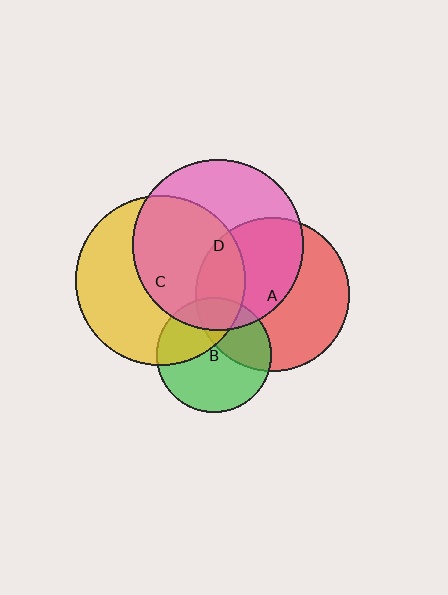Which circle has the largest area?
Circle D (pink).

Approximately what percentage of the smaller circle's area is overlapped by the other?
Approximately 50%.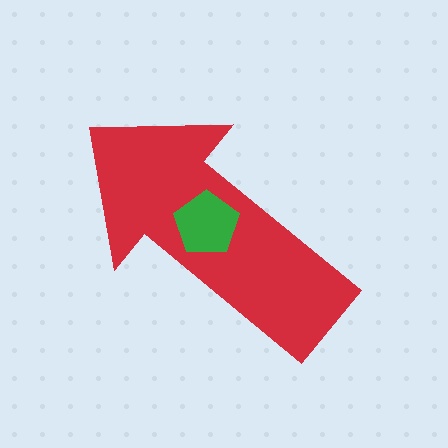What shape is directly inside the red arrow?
The green pentagon.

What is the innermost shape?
The green pentagon.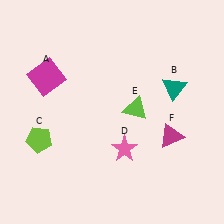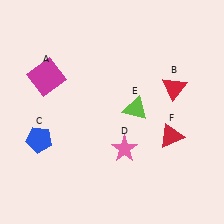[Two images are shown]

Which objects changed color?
B changed from teal to red. C changed from lime to blue. F changed from magenta to red.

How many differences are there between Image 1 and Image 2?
There are 3 differences between the two images.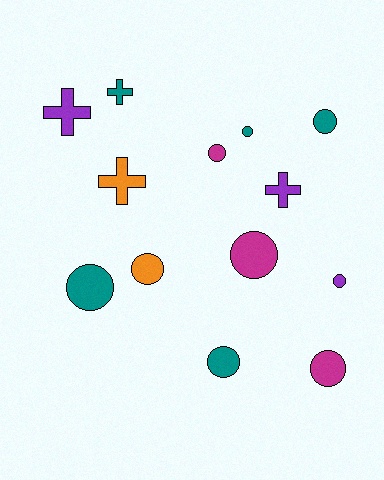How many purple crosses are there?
There are 2 purple crosses.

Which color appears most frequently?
Teal, with 5 objects.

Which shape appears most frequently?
Circle, with 9 objects.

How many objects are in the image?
There are 13 objects.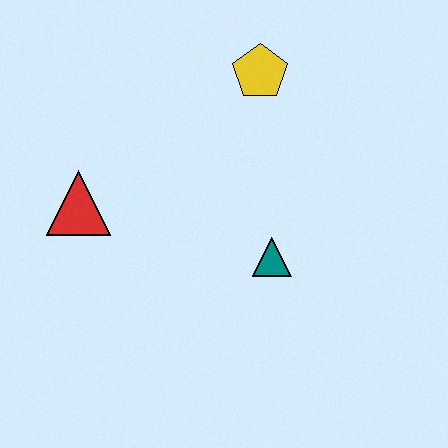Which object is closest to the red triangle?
The teal triangle is closest to the red triangle.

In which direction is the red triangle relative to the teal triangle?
The red triangle is to the left of the teal triangle.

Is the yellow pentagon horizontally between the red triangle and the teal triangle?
Yes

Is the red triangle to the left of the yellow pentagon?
Yes